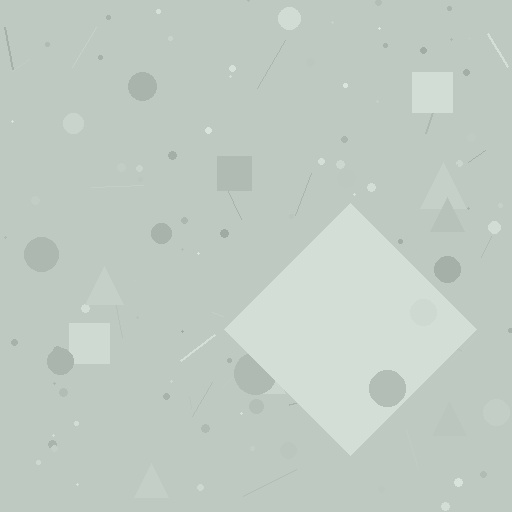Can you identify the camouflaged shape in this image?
The camouflaged shape is a diamond.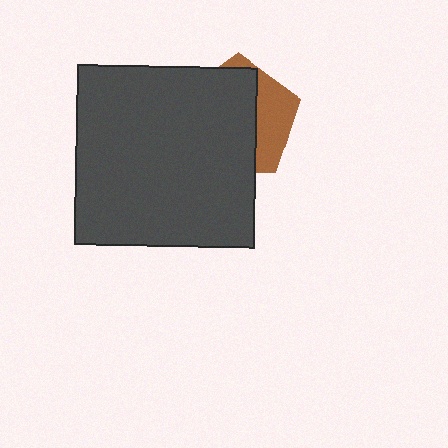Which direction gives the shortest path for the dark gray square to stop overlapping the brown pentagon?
Moving left gives the shortest separation.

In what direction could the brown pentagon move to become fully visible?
The brown pentagon could move right. That would shift it out from behind the dark gray square entirely.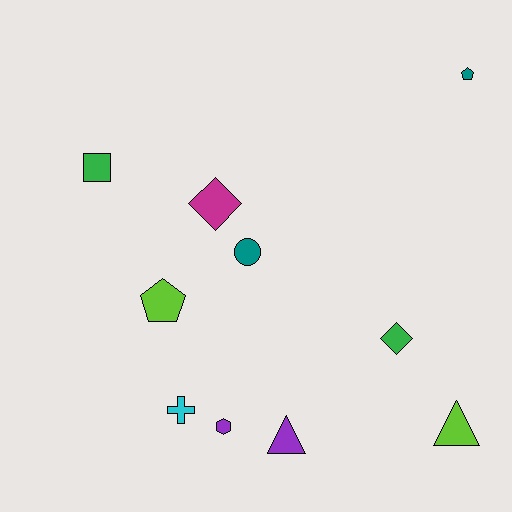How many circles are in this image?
There is 1 circle.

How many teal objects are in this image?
There are 2 teal objects.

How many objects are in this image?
There are 10 objects.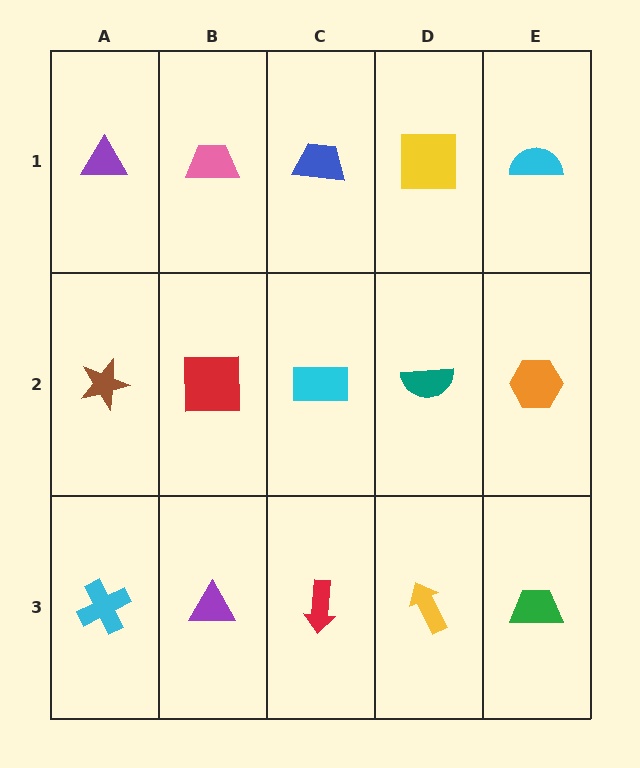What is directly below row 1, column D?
A teal semicircle.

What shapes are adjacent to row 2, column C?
A blue trapezoid (row 1, column C), a red arrow (row 3, column C), a red square (row 2, column B), a teal semicircle (row 2, column D).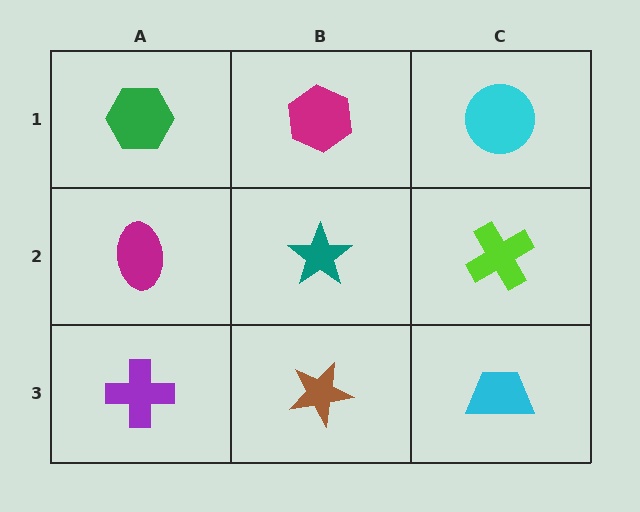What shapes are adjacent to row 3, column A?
A magenta ellipse (row 2, column A), a brown star (row 3, column B).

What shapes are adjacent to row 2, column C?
A cyan circle (row 1, column C), a cyan trapezoid (row 3, column C), a teal star (row 2, column B).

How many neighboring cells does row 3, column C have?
2.